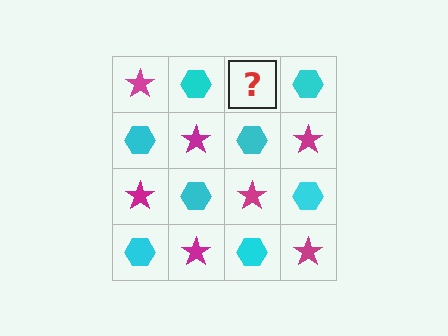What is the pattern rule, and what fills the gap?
The rule is that it alternates magenta star and cyan hexagon in a checkerboard pattern. The gap should be filled with a magenta star.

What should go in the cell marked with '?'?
The missing cell should contain a magenta star.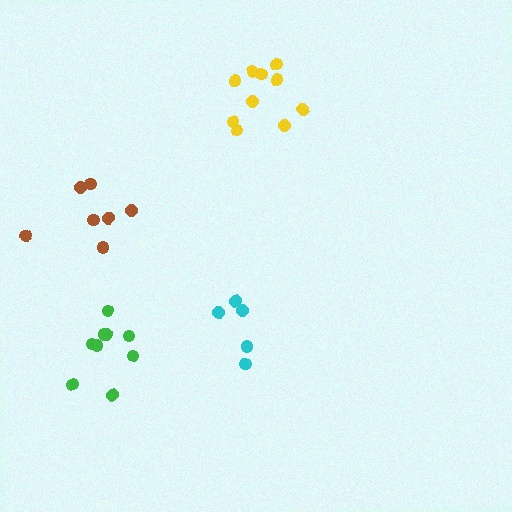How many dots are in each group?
Group 1: 7 dots, Group 2: 5 dots, Group 3: 9 dots, Group 4: 10 dots (31 total).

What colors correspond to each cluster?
The clusters are colored: brown, cyan, green, yellow.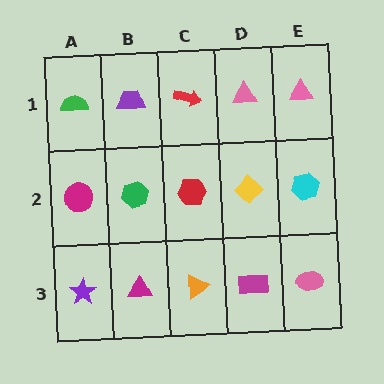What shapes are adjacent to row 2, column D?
A pink triangle (row 1, column D), a magenta rectangle (row 3, column D), a red hexagon (row 2, column C), a cyan hexagon (row 2, column E).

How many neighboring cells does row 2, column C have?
4.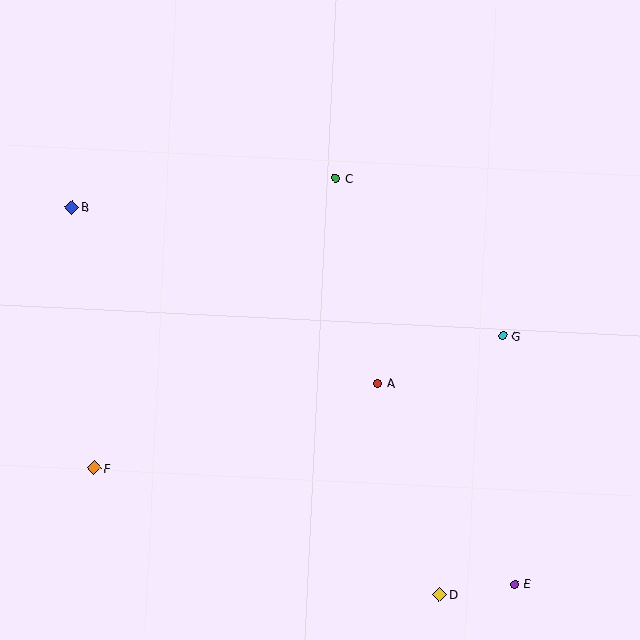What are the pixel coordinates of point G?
Point G is at (503, 335).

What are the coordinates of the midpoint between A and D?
The midpoint between A and D is at (409, 489).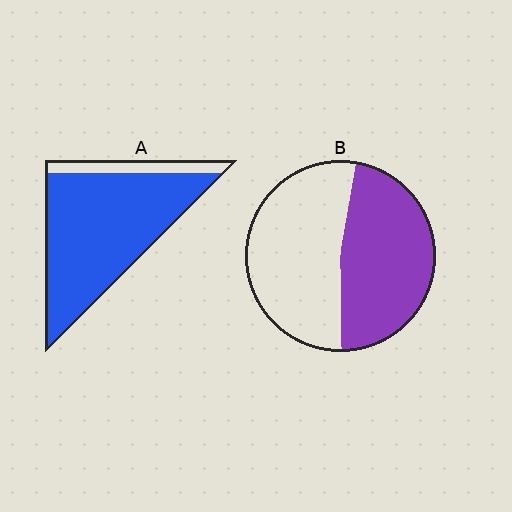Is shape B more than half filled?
Roughly half.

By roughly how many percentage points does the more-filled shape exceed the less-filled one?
By roughly 40 percentage points (A over B).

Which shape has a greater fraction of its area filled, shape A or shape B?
Shape A.